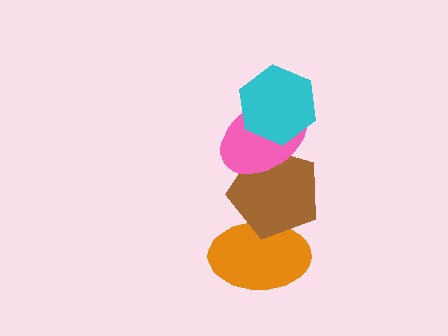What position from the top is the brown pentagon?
The brown pentagon is 3rd from the top.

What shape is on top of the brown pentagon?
The pink ellipse is on top of the brown pentagon.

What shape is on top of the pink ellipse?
The cyan hexagon is on top of the pink ellipse.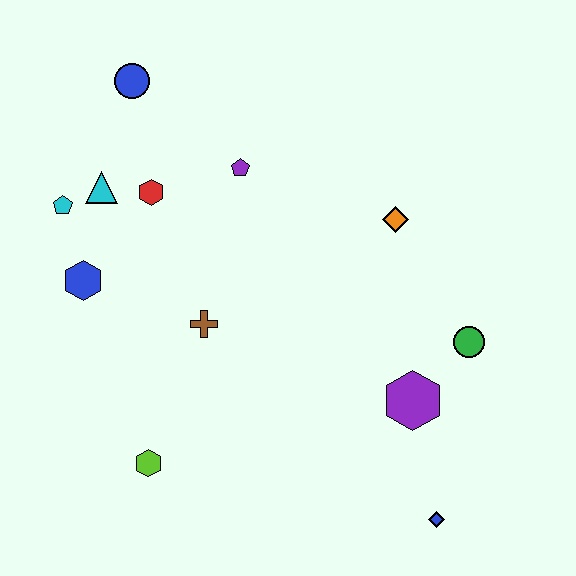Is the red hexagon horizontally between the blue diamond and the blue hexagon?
Yes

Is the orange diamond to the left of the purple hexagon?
Yes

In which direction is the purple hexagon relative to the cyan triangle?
The purple hexagon is to the right of the cyan triangle.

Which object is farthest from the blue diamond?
The blue circle is farthest from the blue diamond.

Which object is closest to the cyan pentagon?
The cyan triangle is closest to the cyan pentagon.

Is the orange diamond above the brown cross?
Yes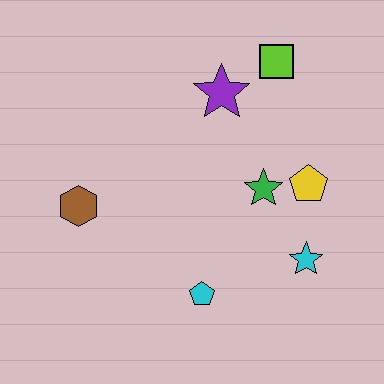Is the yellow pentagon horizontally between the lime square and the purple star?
No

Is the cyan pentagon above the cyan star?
No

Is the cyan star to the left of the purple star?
No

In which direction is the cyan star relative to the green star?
The cyan star is below the green star.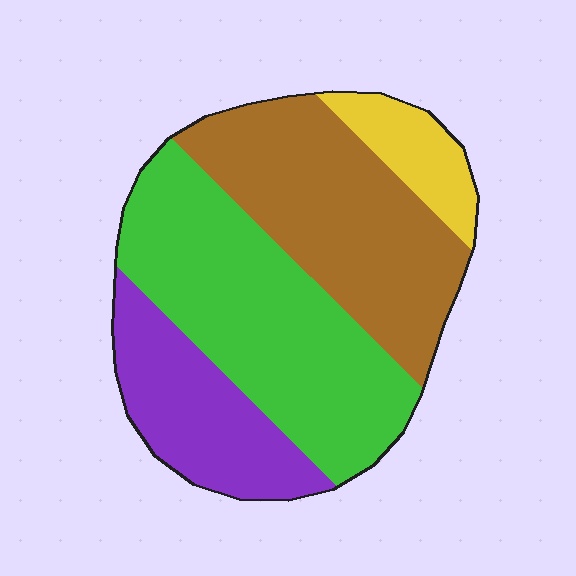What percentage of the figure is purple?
Purple takes up between a sixth and a third of the figure.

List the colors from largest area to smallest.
From largest to smallest: green, brown, purple, yellow.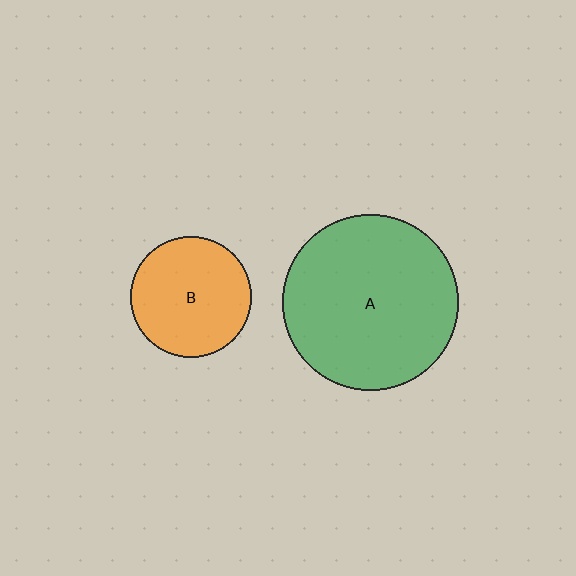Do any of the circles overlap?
No, none of the circles overlap.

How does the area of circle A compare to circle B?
Approximately 2.1 times.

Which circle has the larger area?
Circle A (green).